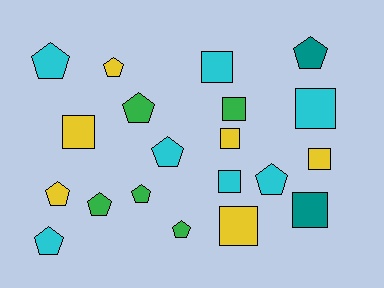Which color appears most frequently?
Cyan, with 7 objects.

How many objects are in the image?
There are 20 objects.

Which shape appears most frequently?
Pentagon, with 11 objects.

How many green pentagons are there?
There are 4 green pentagons.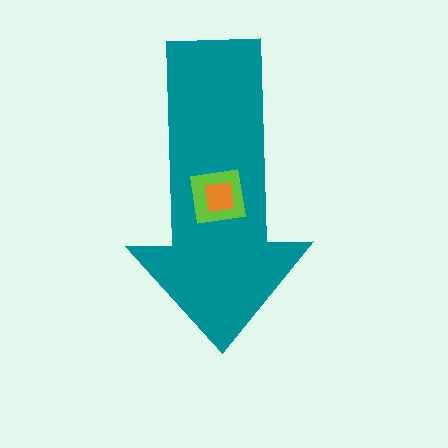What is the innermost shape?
The orange square.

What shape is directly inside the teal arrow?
The lime square.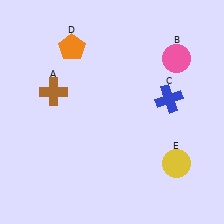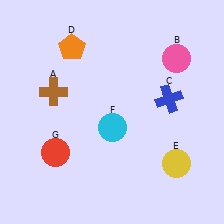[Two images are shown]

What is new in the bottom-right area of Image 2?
A cyan circle (F) was added in the bottom-right area of Image 2.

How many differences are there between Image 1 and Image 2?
There are 2 differences between the two images.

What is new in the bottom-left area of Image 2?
A red circle (G) was added in the bottom-left area of Image 2.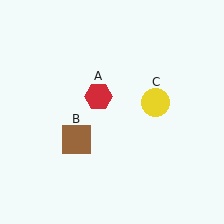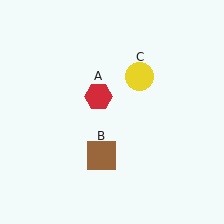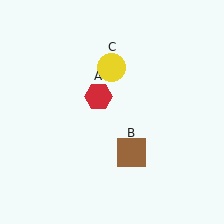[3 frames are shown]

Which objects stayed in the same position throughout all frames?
Red hexagon (object A) remained stationary.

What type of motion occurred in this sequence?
The brown square (object B), yellow circle (object C) rotated counterclockwise around the center of the scene.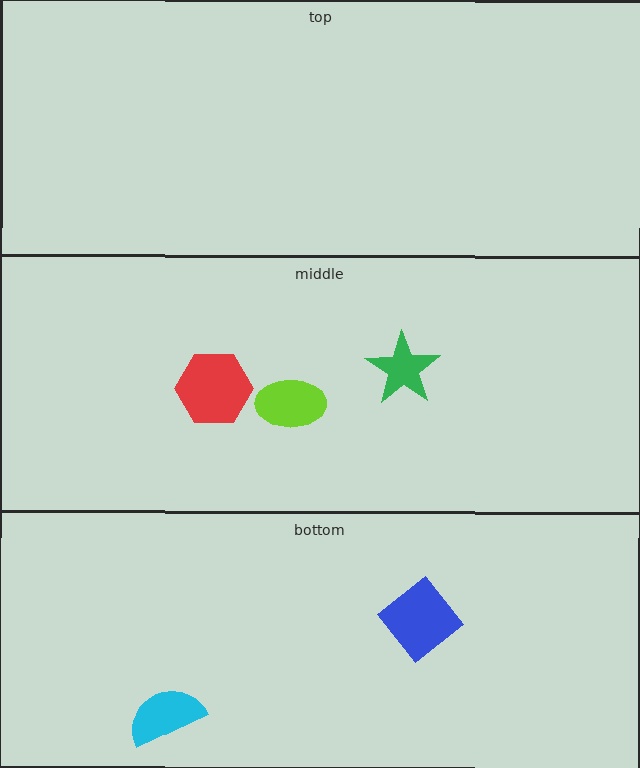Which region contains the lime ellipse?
The middle region.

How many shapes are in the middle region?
3.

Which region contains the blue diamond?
The bottom region.